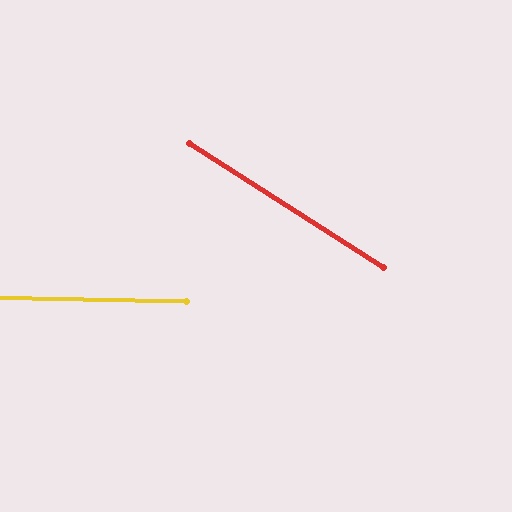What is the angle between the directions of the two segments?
Approximately 31 degrees.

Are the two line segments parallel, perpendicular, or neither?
Neither parallel nor perpendicular — they differ by about 31°.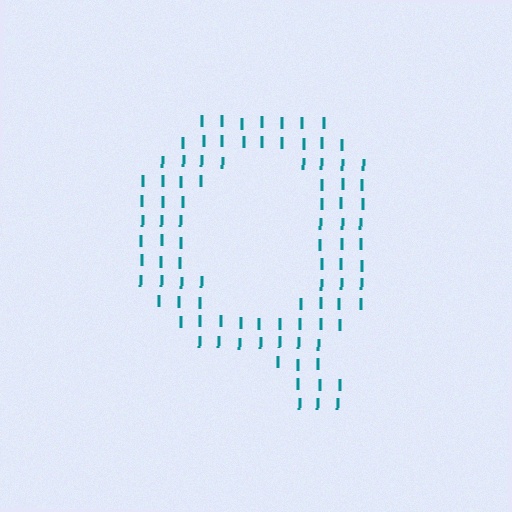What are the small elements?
The small elements are letter I's.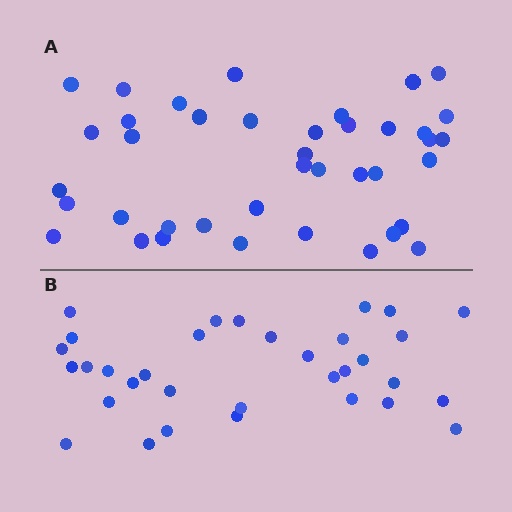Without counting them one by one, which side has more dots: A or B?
Region A (the top region) has more dots.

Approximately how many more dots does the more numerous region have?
Region A has roughly 8 or so more dots than region B.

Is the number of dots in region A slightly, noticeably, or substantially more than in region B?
Region A has only slightly more — the two regions are fairly close. The ratio is roughly 1.2 to 1.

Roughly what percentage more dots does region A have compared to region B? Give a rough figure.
About 20% more.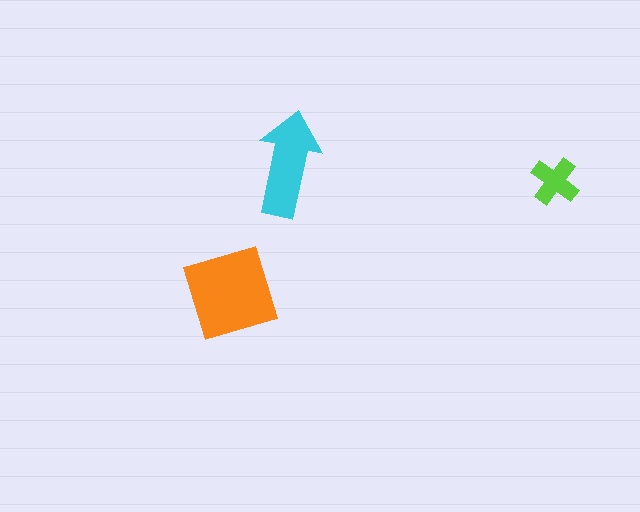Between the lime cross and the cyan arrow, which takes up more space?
The cyan arrow.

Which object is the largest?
The orange square.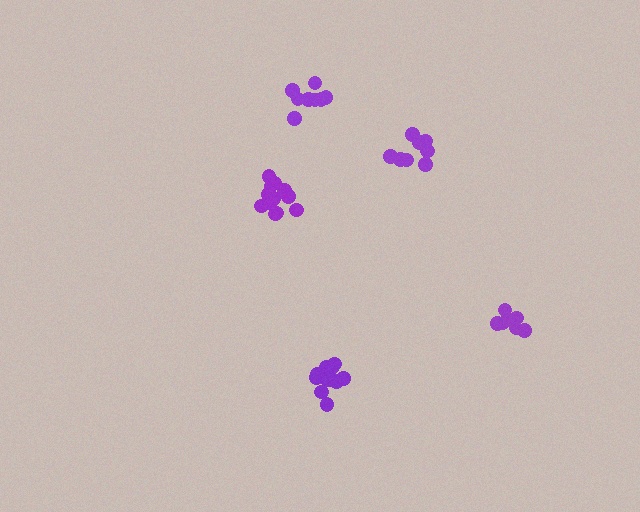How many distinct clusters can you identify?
There are 5 distinct clusters.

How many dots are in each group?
Group 1: 8 dots, Group 2: 8 dots, Group 3: 12 dots, Group 4: 7 dots, Group 5: 13 dots (48 total).